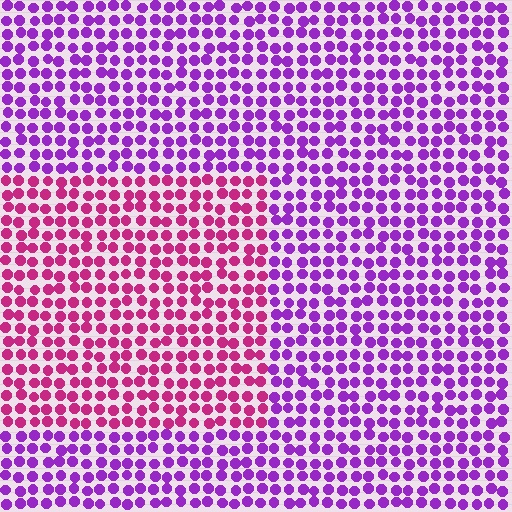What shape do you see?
I see a rectangle.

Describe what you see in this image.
The image is filled with small purple elements in a uniform arrangement. A rectangle-shaped region is visible where the elements are tinted to a slightly different hue, forming a subtle color boundary.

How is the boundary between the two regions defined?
The boundary is defined purely by a slight shift in hue (about 43 degrees). Spacing, size, and orientation are identical on both sides.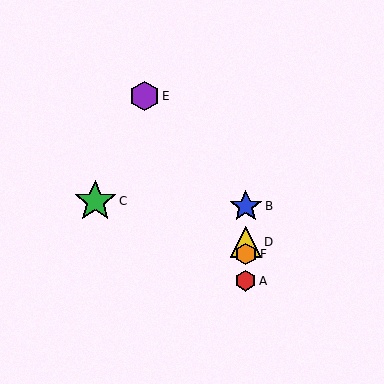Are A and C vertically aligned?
No, A is at x≈246 and C is at x≈95.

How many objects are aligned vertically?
4 objects (A, B, D, F) are aligned vertically.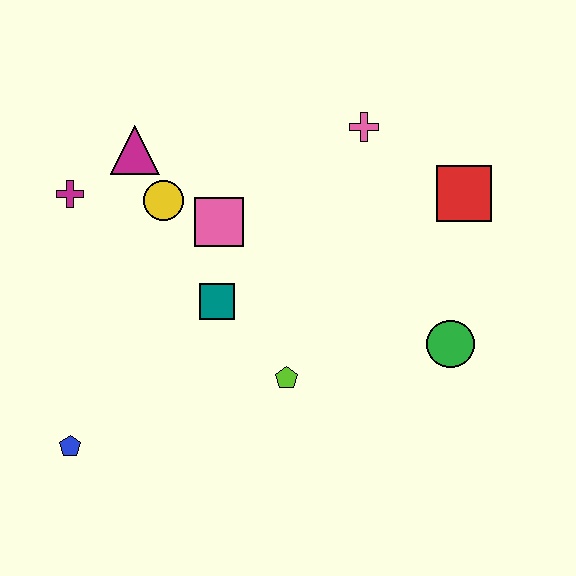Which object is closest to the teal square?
The pink square is closest to the teal square.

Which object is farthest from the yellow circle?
The green circle is farthest from the yellow circle.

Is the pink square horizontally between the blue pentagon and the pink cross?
Yes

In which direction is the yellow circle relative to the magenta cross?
The yellow circle is to the right of the magenta cross.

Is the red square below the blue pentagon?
No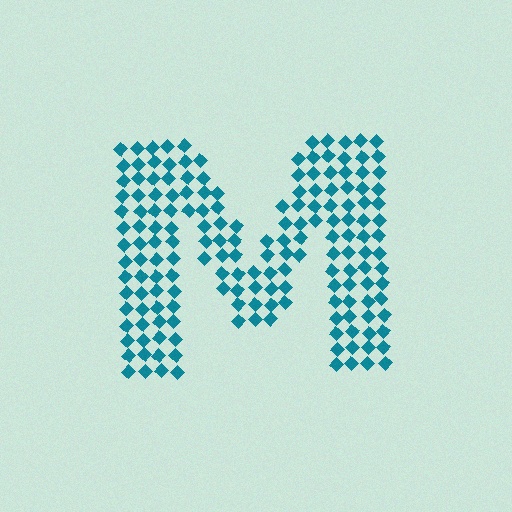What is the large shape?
The large shape is the letter M.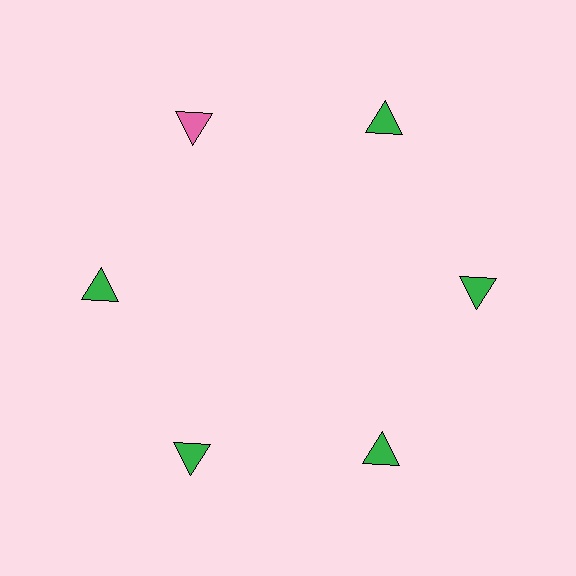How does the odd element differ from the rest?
It has a different color: pink instead of green.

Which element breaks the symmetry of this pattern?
The pink triangle at roughly the 11 o'clock position breaks the symmetry. All other shapes are green triangles.